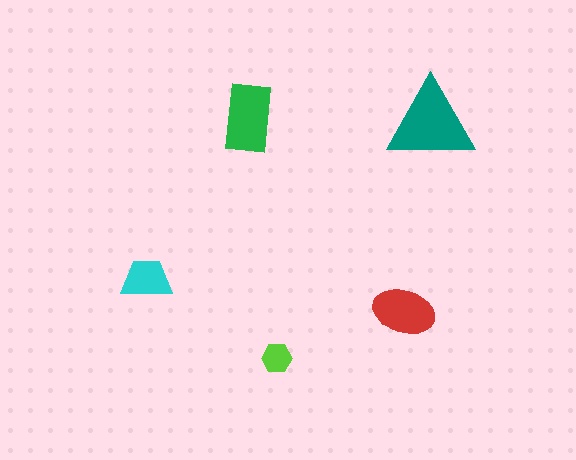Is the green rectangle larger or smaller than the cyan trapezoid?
Larger.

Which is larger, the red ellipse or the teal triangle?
The teal triangle.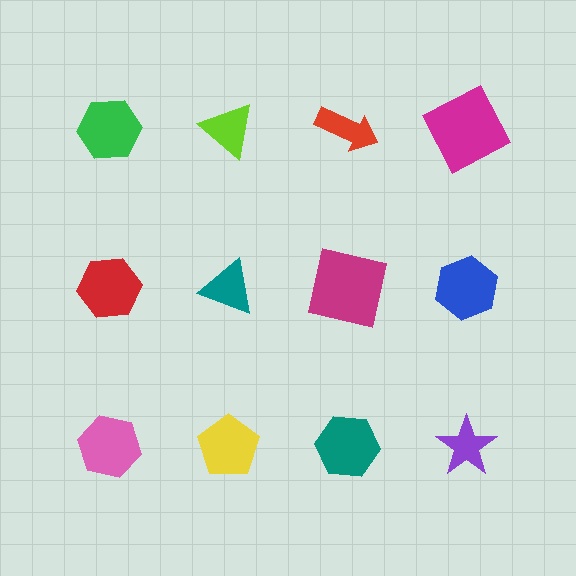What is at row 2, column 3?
A magenta square.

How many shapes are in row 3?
4 shapes.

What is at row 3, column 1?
A pink hexagon.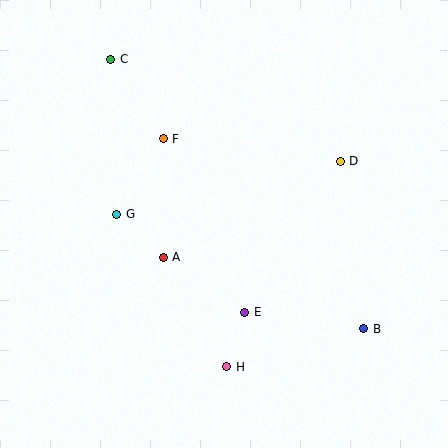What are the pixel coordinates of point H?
Point H is at (227, 367).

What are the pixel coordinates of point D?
Point D is at (340, 161).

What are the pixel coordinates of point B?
Point B is at (364, 329).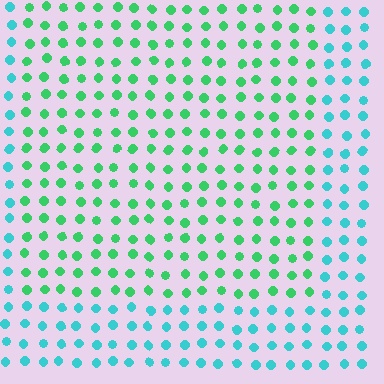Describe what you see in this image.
The image is filled with small cyan elements in a uniform arrangement. A rectangle-shaped region is visible where the elements are tinted to a slightly different hue, forming a subtle color boundary.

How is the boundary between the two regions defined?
The boundary is defined purely by a slight shift in hue (about 42 degrees). Spacing, size, and orientation are identical on both sides.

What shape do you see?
I see a rectangle.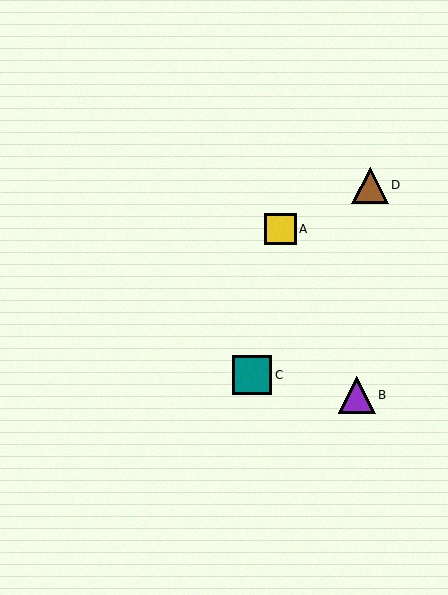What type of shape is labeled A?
Shape A is a yellow square.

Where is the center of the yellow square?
The center of the yellow square is at (281, 229).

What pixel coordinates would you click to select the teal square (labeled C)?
Click at (252, 375) to select the teal square C.